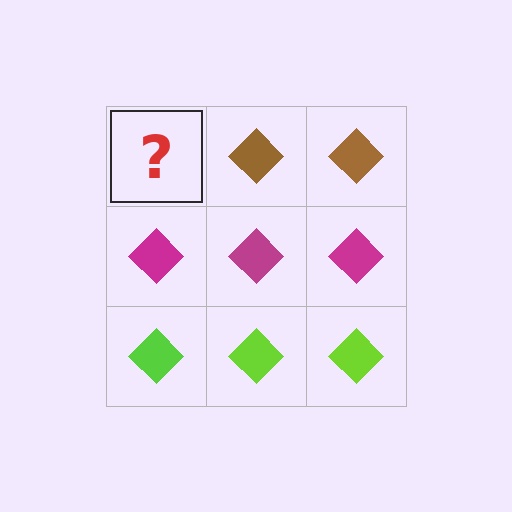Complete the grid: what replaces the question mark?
The question mark should be replaced with a brown diamond.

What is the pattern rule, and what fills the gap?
The rule is that each row has a consistent color. The gap should be filled with a brown diamond.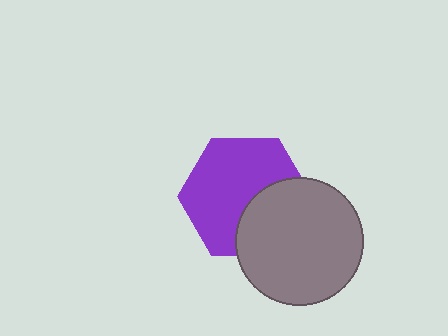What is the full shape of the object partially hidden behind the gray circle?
The partially hidden object is a purple hexagon.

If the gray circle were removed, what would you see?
You would see the complete purple hexagon.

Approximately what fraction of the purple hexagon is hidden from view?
Roughly 34% of the purple hexagon is hidden behind the gray circle.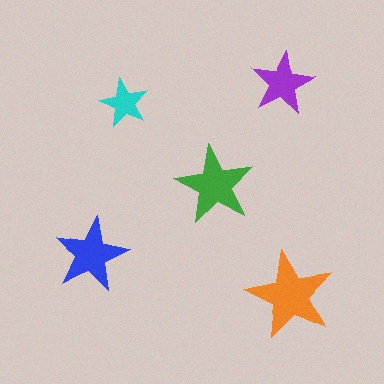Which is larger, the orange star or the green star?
The orange one.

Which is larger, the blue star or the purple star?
The blue one.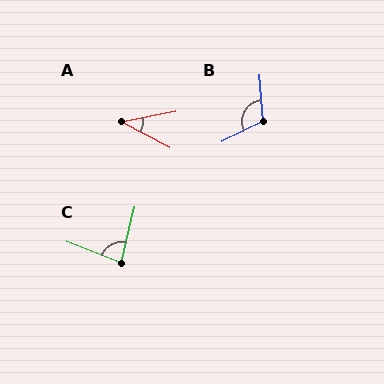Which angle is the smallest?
A, at approximately 38 degrees.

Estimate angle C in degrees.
Approximately 82 degrees.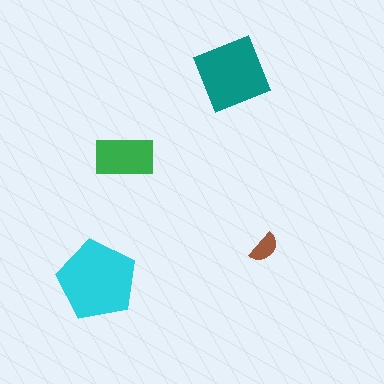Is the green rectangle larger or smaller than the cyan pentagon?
Smaller.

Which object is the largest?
The cyan pentagon.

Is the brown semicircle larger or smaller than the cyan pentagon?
Smaller.